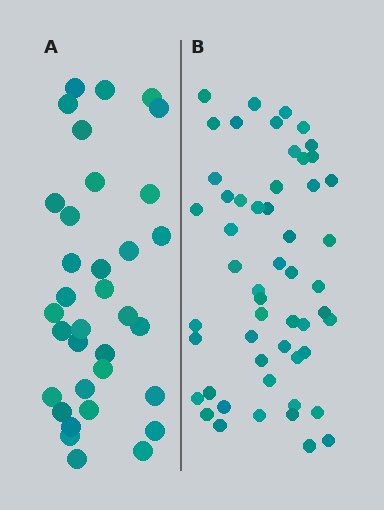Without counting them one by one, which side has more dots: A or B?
Region B (the right region) has more dots.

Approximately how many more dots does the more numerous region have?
Region B has approximately 20 more dots than region A.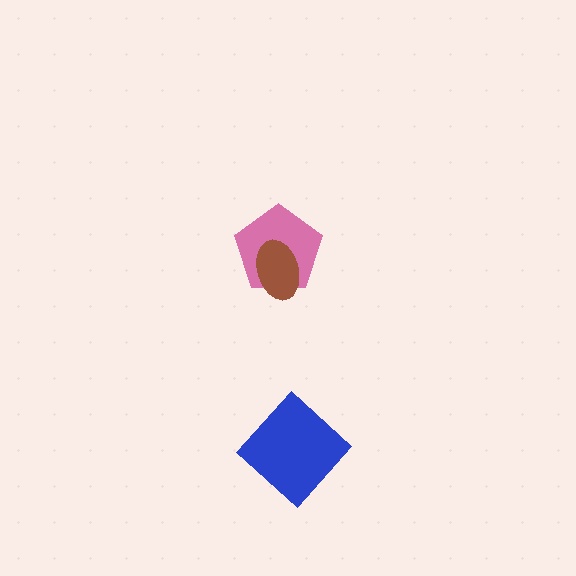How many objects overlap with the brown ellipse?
1 object overlaps with the brown ellipse.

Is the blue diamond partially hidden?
No, no other shape covers it.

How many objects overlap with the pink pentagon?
1 object overlaps with the pink pentagon.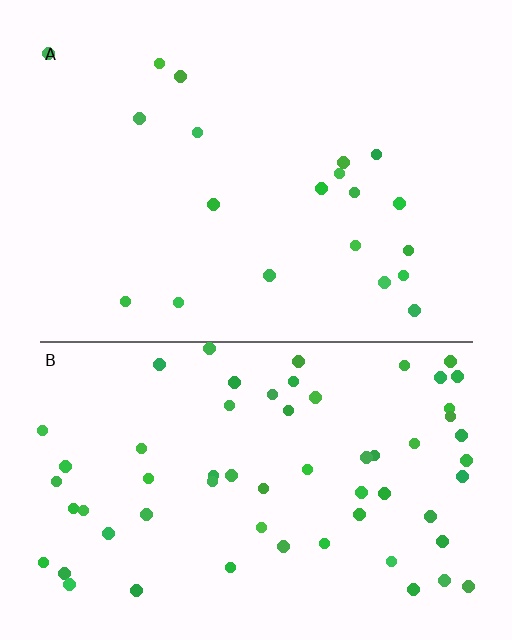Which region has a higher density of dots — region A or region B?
B (the bottom).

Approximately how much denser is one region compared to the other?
Approximately 3.0× — region B over region A.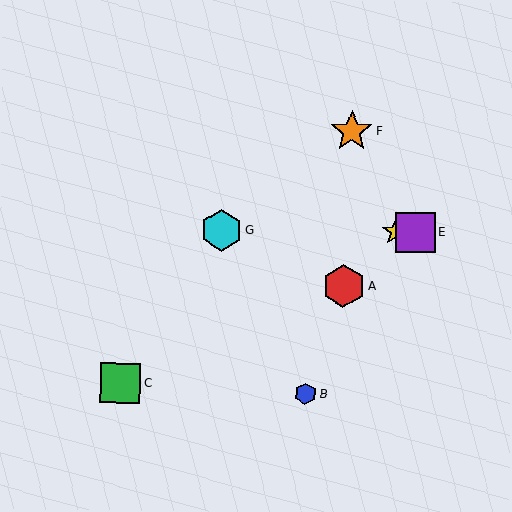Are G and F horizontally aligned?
No, G is at y≈230 and F is at y≈131.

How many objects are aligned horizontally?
3 objects (D, E, G) are aligned horizontally.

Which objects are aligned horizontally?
Objects D, E, G are aligned horizontally.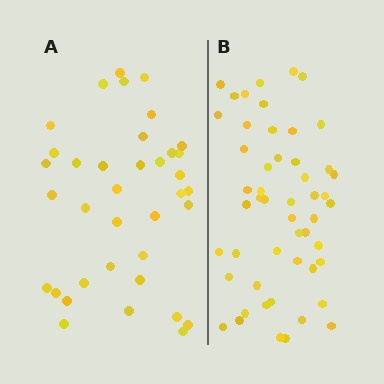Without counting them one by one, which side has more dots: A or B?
Region B (the right region) has more dots.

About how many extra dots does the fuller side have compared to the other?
Region B has approximately 15 more dots than region A.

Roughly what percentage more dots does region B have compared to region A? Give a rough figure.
About 40% more.